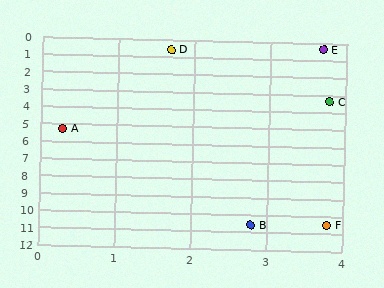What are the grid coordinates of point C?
Point C is at approximately (3.8, 3.4).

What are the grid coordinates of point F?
Point F is at approximately (3.8, 10.5).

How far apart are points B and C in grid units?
Points B and C are about 7.3 grid units apart.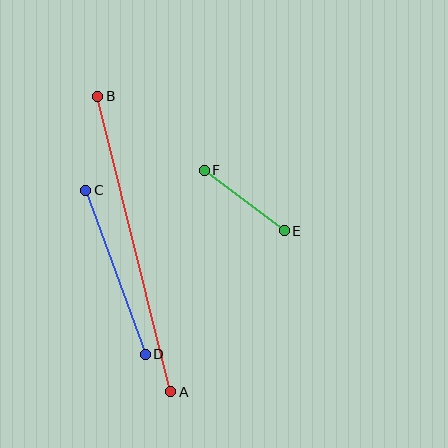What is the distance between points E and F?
The distance is approximately 100 pixels.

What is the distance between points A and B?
The distance is approximately 304 pixels.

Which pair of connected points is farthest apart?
Points A and B are farthest apart.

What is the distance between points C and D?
The distance is approximately 175 pixels.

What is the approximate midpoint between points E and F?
The midpoint is at approximately (244, 201) pixels.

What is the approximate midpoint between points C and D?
The midpoint is at approximately (115, 272) pixels.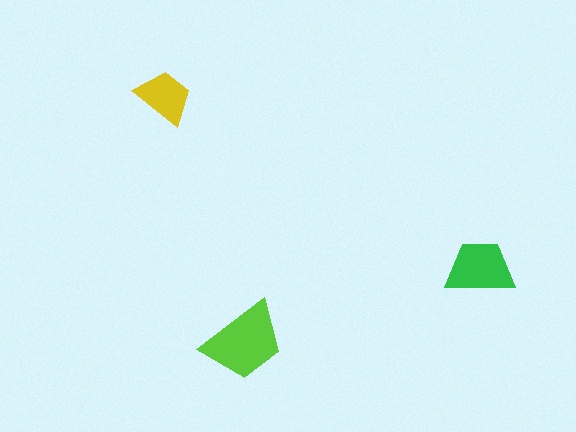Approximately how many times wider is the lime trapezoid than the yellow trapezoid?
About 1.5 times wider.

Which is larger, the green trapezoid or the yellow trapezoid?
The green one.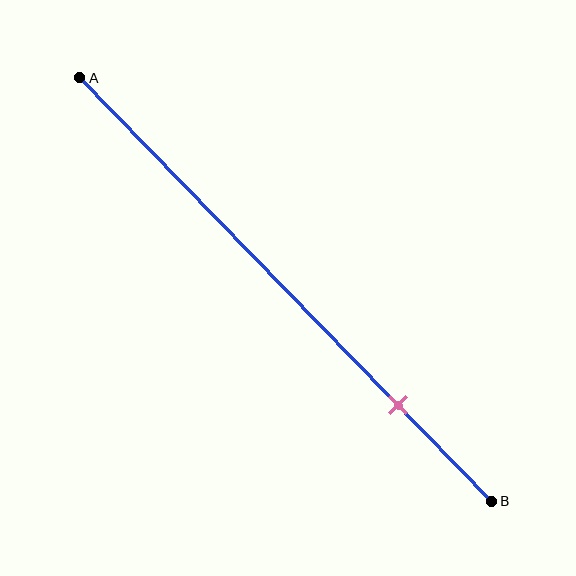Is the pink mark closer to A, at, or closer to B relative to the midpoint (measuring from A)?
The pink mark is closer to point B than the midpoint of segment AB.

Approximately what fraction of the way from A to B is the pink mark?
The pink mark is approximately 75% of the way from A to B.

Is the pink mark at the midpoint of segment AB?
No, the mark is at about 75% from A, not at the 50% midpoint.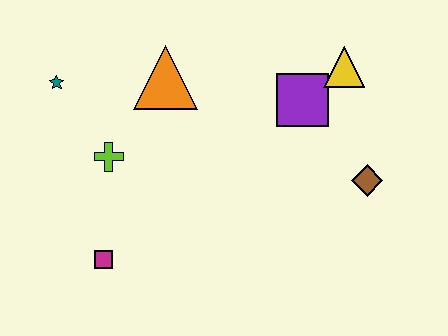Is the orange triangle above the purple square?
Yes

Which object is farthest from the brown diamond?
The teal star is farthest from the brown diamond.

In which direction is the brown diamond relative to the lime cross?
The brown diamond is to the right of the lime cross.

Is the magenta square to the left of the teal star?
No